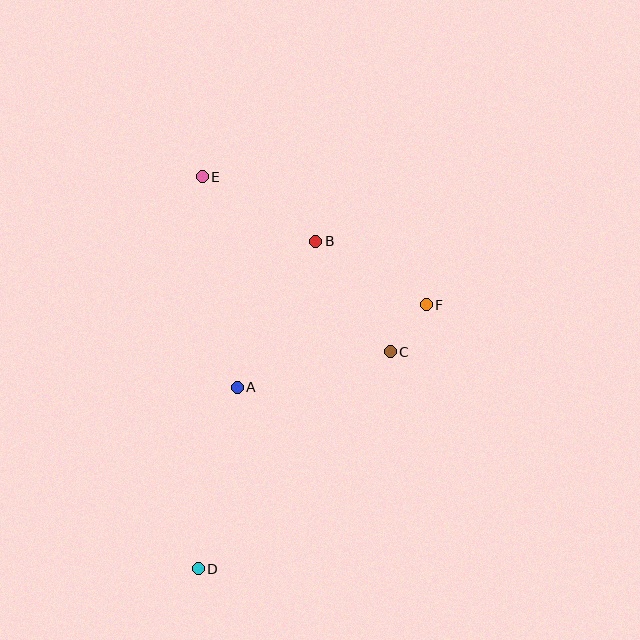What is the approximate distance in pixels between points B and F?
The distance between B and F is approximately 127 pixels.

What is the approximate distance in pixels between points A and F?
The distance between A and F is approximately 206 pixels.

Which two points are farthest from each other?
Points D and E are farthest from each other.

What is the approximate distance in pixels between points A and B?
The distance between A and B is approximately 165 pixels.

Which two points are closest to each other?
Points C and F are closest to each other.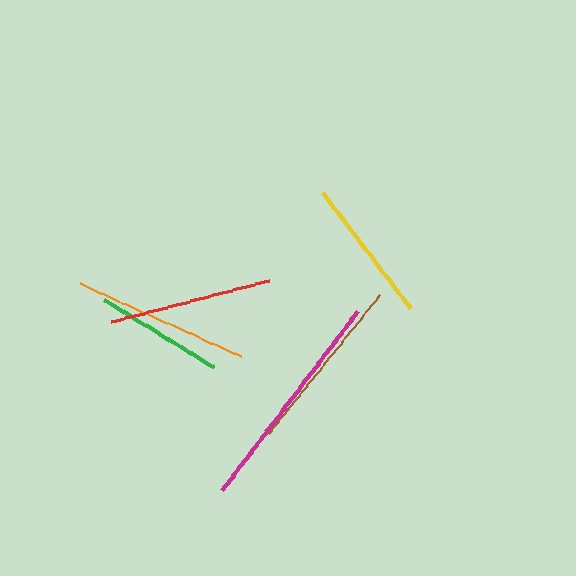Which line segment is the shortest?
The green line is the shortest at approximately 128 pixels.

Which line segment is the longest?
The magenta line is the longest at approximately 225 pixels.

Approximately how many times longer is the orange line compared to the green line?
The orange line is approximately 1.4 times the length of the green line.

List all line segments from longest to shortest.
From longest to shortest: magenta, brown, orange, red, yellow, green.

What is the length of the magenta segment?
The magenta segment is approximately 225 pixels long.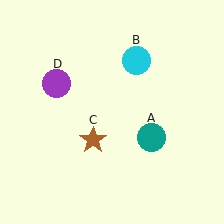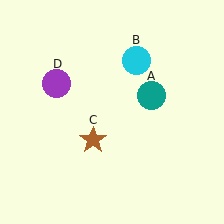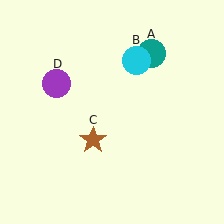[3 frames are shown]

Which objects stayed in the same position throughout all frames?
Cyan circle (object B) and brown star (object C) and purple circle (object D) remained stationary.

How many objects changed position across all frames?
1 object changed position: teal circle (object A).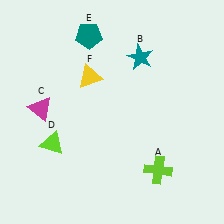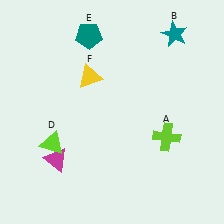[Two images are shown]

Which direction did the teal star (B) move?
The teal star (B) moved right.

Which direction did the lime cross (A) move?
The lime cross (A) moved up.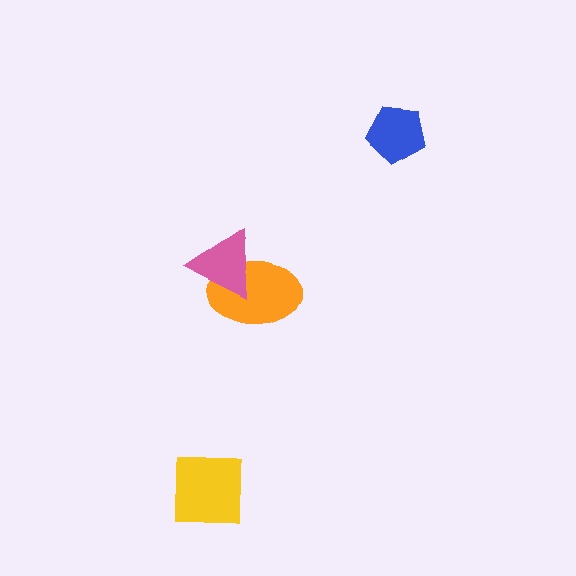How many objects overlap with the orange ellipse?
1 object overlaps with the orange ellipse.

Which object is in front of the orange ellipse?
The pink triangle is in front of the orange ellipse.